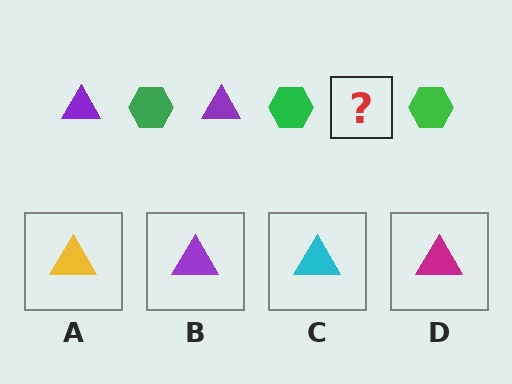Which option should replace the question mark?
Option B.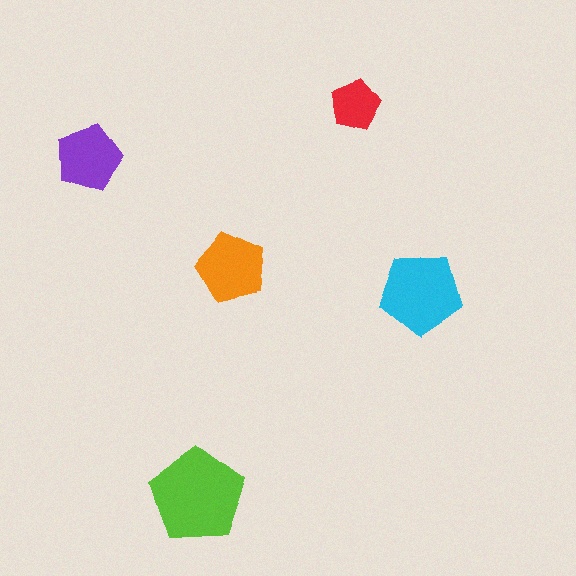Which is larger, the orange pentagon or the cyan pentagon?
The cyan one.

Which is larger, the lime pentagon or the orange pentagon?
The lime one.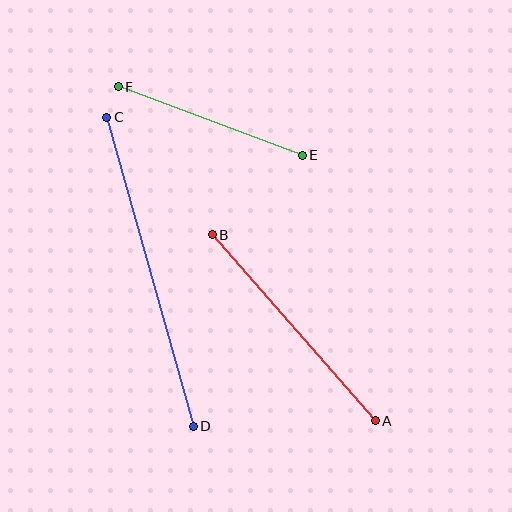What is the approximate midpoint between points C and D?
The midpoint is at approximately (150, 272) pixels.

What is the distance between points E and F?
The distance is approximately 196 pixels.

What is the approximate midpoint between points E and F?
The midpoint is at approximately (210, 121) pixels.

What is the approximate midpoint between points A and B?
The midpoint is at approximately (294, 328) pixels.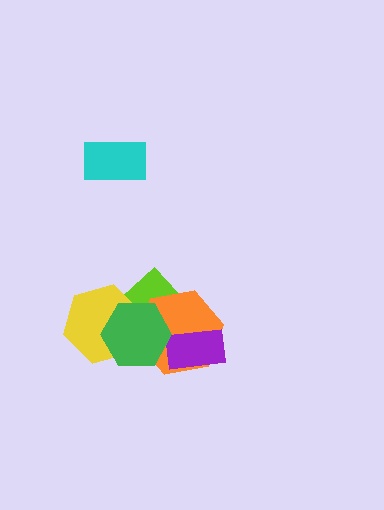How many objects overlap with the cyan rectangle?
0 objects overlap with the cyan rectangle.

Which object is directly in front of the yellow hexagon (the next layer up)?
The orange hexagon is directly in front of the yellow hexagon.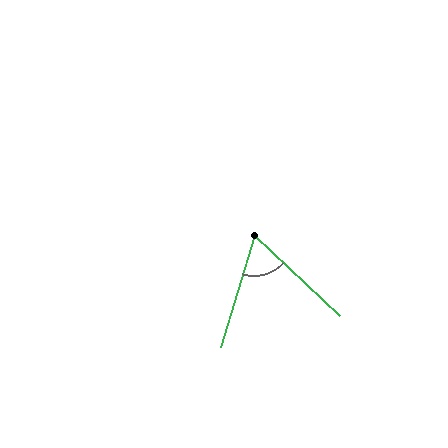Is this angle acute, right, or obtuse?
It is acute.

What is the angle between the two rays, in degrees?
Approximately 63 degrees.